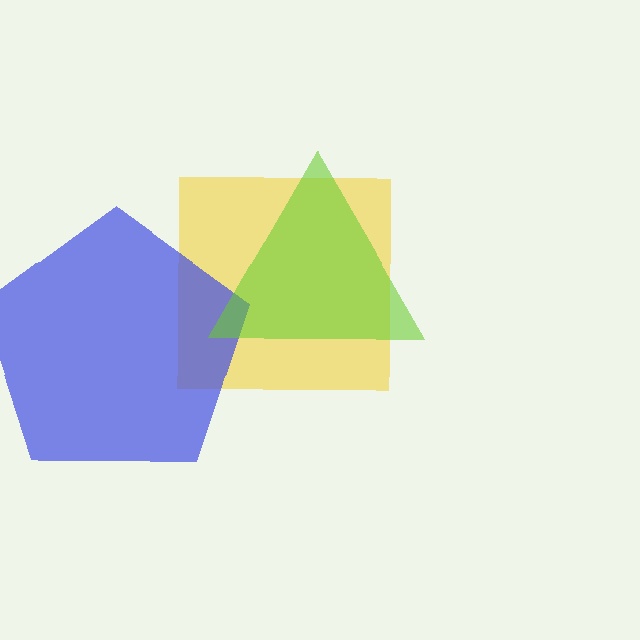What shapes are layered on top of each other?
The layered shapes are: a yellow square, a blue pentagon, a lime triangle.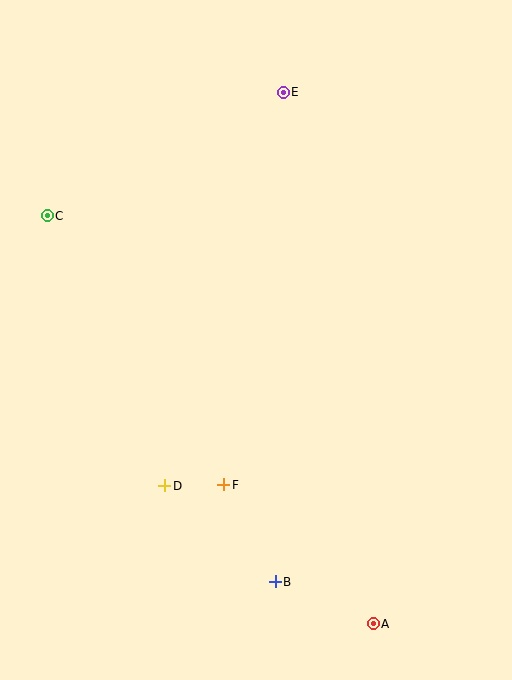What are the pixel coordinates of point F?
Point F is at (224, 485).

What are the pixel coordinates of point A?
Point A is at (373, 624).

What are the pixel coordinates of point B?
Point B is at (275, 582).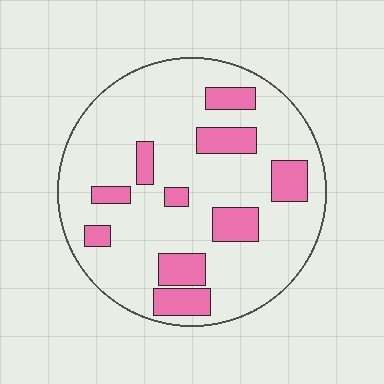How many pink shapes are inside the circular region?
10.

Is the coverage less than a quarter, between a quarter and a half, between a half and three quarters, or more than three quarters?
Less than a quarter.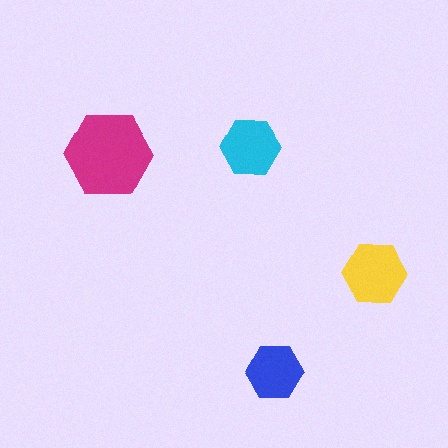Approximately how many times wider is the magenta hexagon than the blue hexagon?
About 1.5 times wider.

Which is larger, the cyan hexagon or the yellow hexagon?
The yellow one.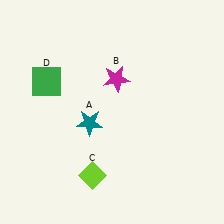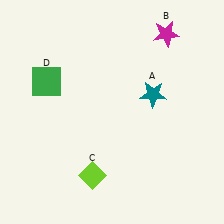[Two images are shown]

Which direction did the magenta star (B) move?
The magenta star (B) moved right.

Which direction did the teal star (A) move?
The teal star (A) moved right.